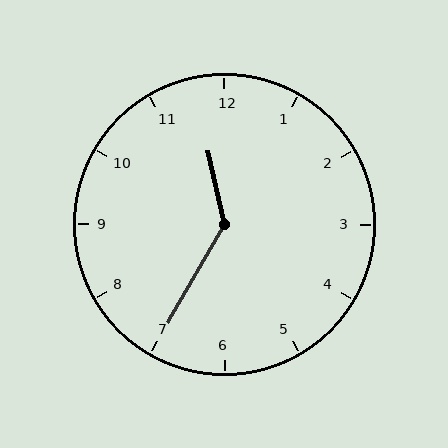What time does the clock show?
11:35.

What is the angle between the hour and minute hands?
Approximately 138 degrees.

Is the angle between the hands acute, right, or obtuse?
It is obtuse.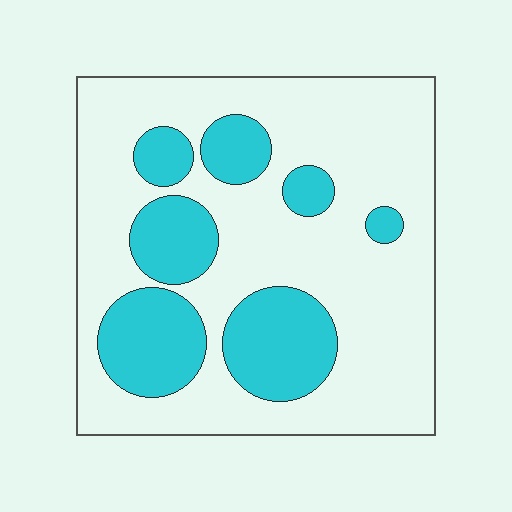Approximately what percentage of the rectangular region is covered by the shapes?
Approximately 30%.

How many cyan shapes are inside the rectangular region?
7.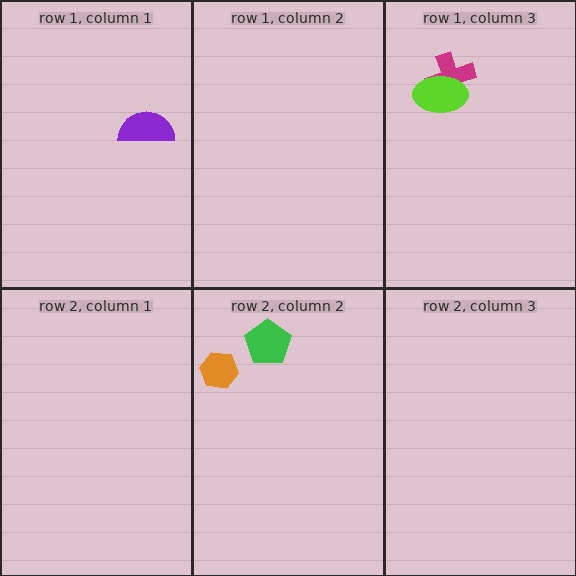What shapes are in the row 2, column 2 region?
The green pentagon, the orange hexagon.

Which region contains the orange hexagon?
The row 2, column 2 region.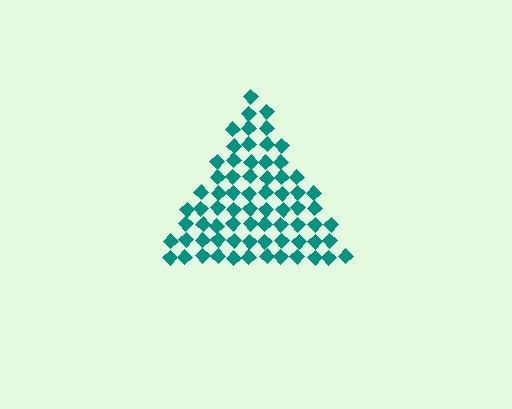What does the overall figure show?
The overall figure shows a triangle.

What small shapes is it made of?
It is made of small diamonds.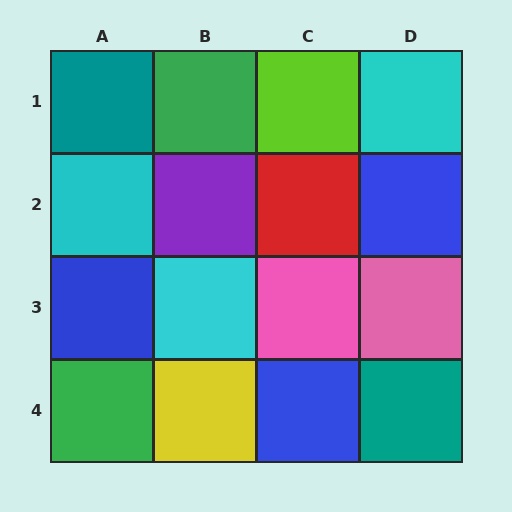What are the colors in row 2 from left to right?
Cyan, purple, red, blue.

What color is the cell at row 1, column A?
Teal.